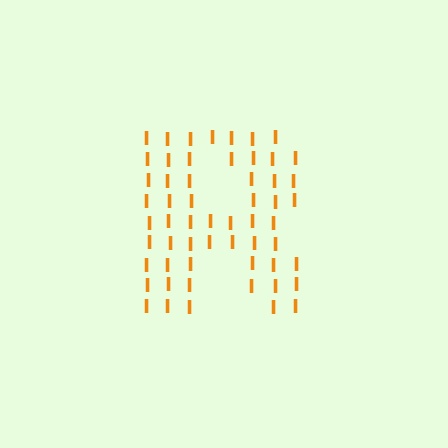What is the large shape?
The large shape is the letter R.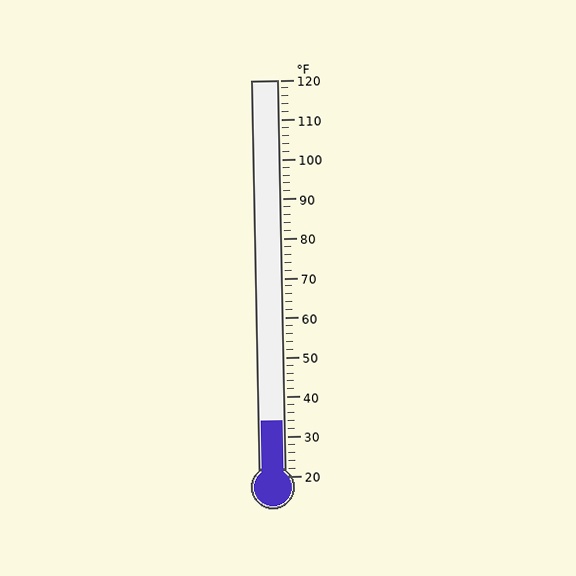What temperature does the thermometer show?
The thermometer shows approximately 34°F.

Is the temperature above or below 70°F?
The temperature is below 70°F.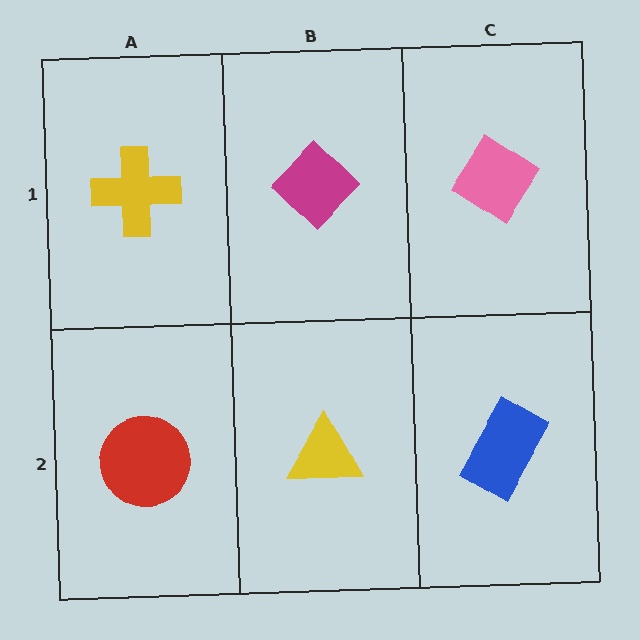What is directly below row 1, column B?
A yellow triangle.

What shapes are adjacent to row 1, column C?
A blue rectangle (row 2, column C), a magenta diamond (row 1, column B).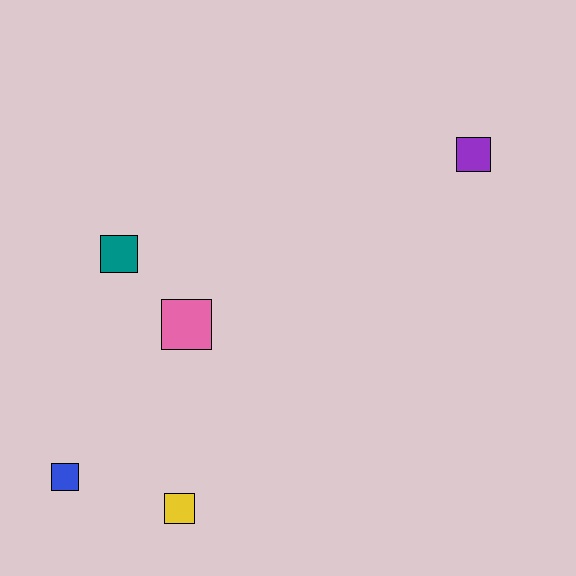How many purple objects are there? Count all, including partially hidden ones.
There is 1 purple object.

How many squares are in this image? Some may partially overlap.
There are 5 squares.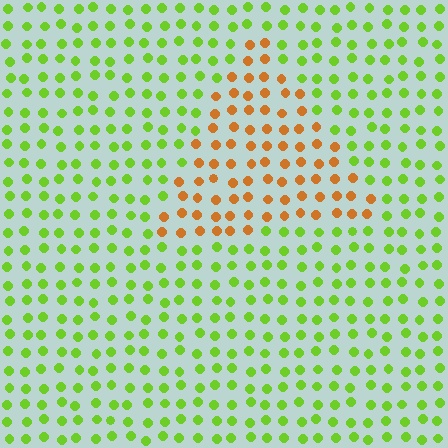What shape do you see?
I see a triangle.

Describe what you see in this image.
The image is filled with small lime elements in a uniform arrangement. A triangle-shaped region is visible where the elements are tinted to a slightly different hue, forming a subtle color boundary.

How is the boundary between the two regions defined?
The boundary is defined purely by a slight shift in hue (about 67 degrees). Spacing, size, and orientation are identical on both sides.